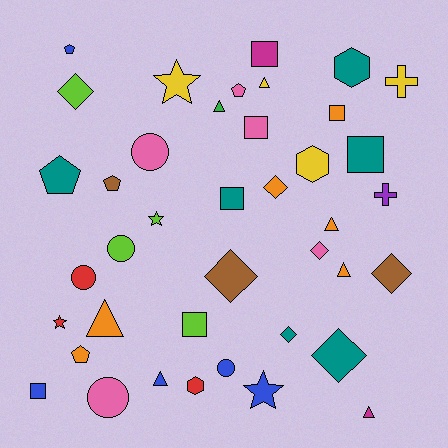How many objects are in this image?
There are 40 objects.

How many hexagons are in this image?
There are 3 hexagons.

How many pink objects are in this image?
There are 5 pink objects.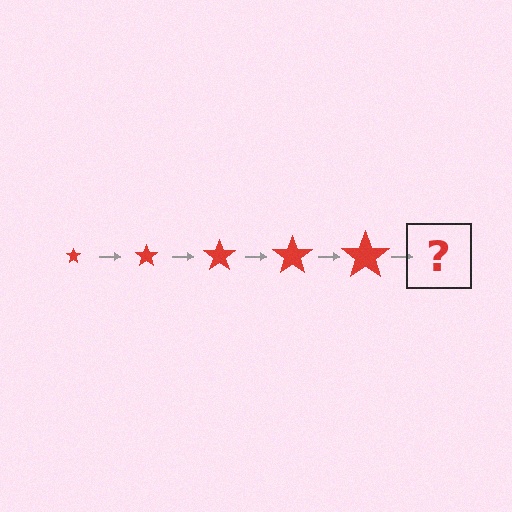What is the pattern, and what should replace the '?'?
The pattern is that the star gets progressively larger each step. The '?' should be a red star, larger than the previous one.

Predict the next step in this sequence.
The next step is a red star, larger than the previous one.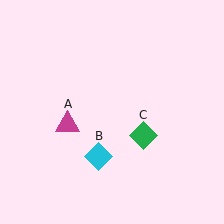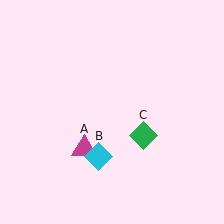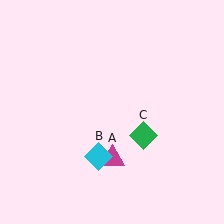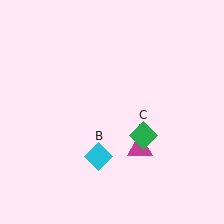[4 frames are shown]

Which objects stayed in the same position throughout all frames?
Cyan diamond (object B) and green diamond (object C) remained stationary.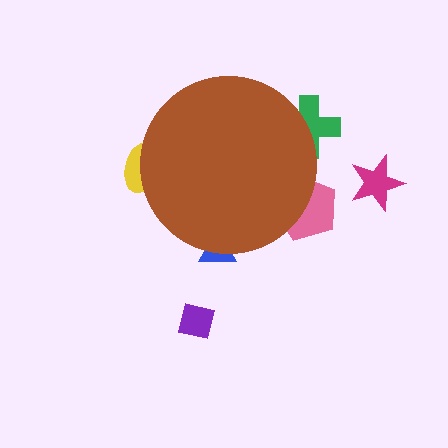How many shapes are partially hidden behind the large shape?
4 shapes are partially hidden.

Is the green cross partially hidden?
Yes, the green cross is partially hidden behind the brown circle.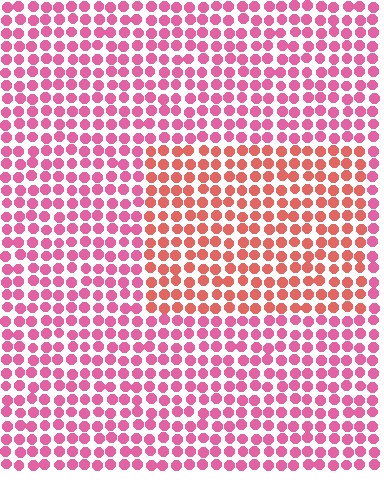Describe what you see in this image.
The image is filled with small pink elements in a uniform arrangement. A rectangle-shaped region is visible where the elements are tinted to a slightly different hue, forming a subtle color boundary.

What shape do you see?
I see a rectangle.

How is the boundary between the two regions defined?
The boundary is defined purely by a slight shift in hue (about 32 degrees). Spacing, size, and orientation are identical on both sides.